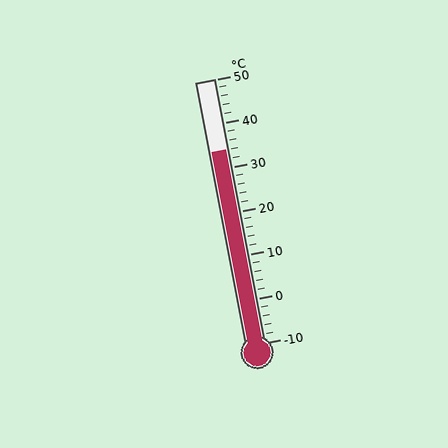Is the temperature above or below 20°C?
The temperature is above 20°C.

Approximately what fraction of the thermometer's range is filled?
The thermometer is filled to approximately 75% of its range.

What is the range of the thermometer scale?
The thermometer scale ranges from -10°C to 50°C.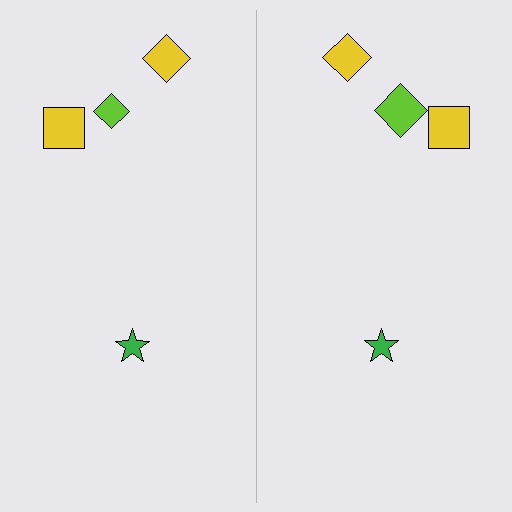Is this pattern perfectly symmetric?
No, the pattern is not perfectly symmetric. The lime diamond on the right side has a different size than its mirror counterpart.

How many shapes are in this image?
There are 8 shapes in this image.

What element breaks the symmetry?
The lime diamond on the right side has a different size than its mirror counterpart.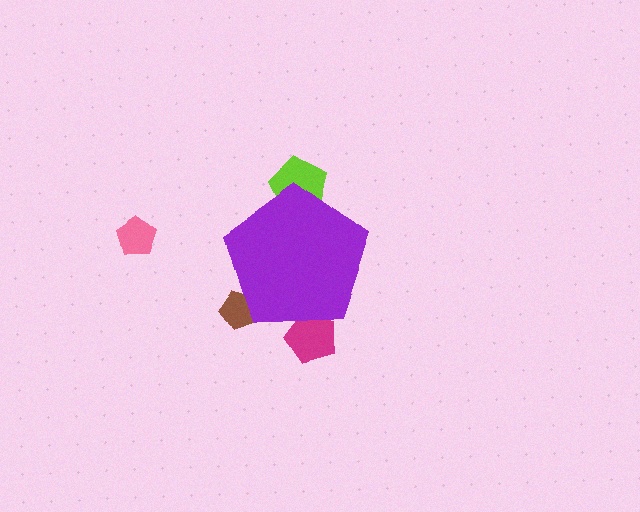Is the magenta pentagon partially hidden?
Yes, the magenta pentagon is partially hidden behind the purple pentagon.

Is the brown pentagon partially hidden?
Yes, the brown pentagon is partially hidden behind the purple pentagon.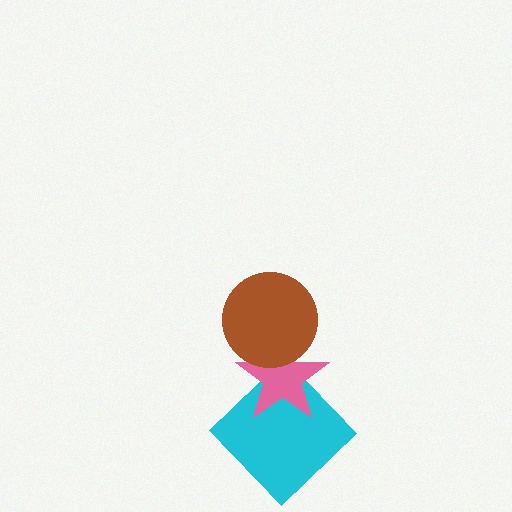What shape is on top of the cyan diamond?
The pink star is on top of the cyan diamond.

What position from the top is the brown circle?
The brown circle is 1st from the top.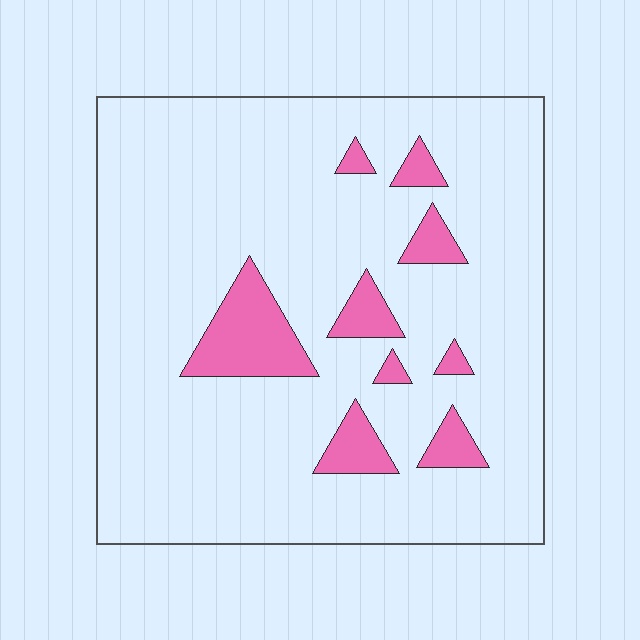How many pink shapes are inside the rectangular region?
9.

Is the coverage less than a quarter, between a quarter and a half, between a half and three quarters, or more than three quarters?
Less than a quarter.